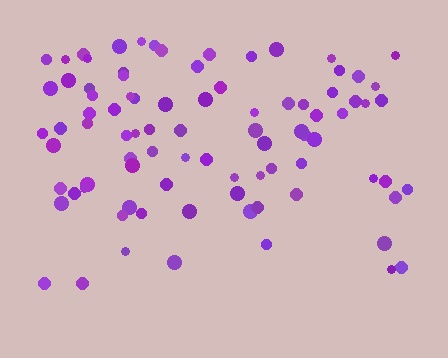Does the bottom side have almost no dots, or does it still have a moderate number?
Still a moderate number, just noticeably fewer than the top.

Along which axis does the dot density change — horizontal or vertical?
Vertical.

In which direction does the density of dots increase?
From bottom to top, with the top side densest.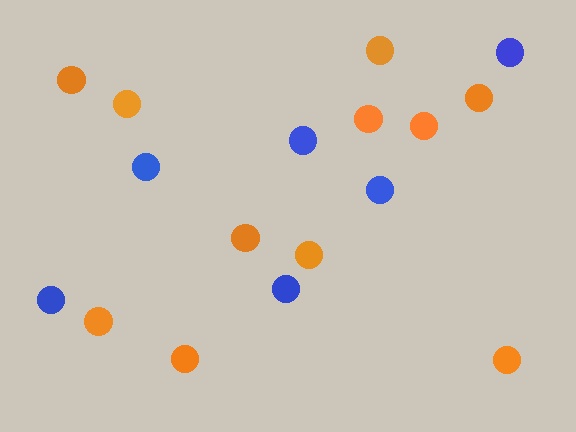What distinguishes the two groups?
There are 2 groups: one group of blue circles (6) and one group of orange circles (11).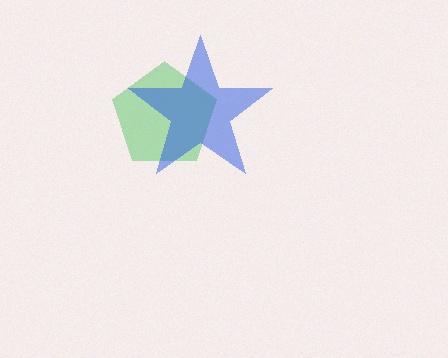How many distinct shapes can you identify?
There are 2 distinct shapes: a green pentagon, a blue star.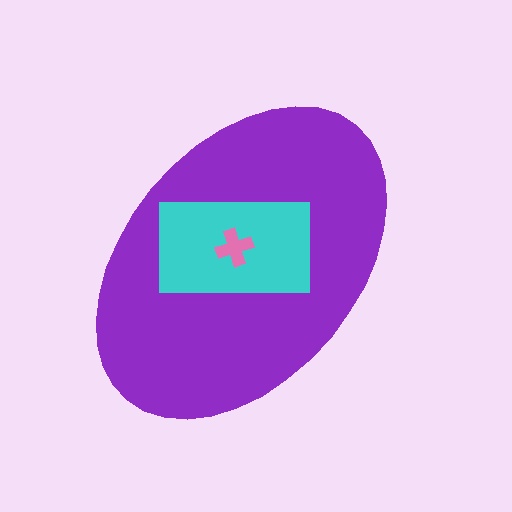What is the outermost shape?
The purple ellipse.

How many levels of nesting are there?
3.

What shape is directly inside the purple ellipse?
The cyan rectangle.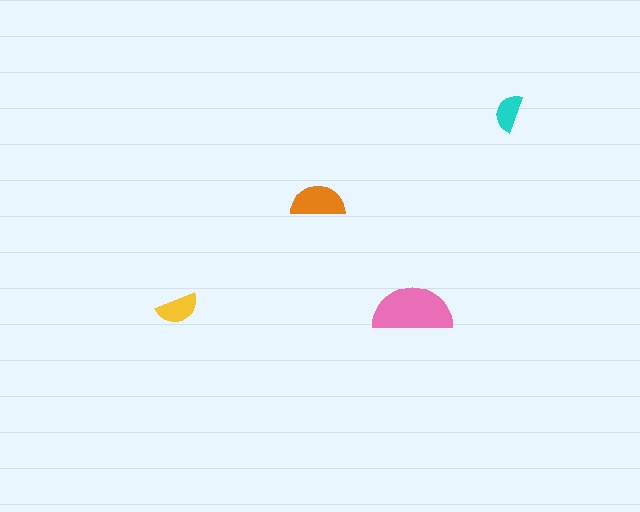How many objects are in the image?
There are 4 objects in the image.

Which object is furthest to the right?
The cyan semicircle is rightmost.